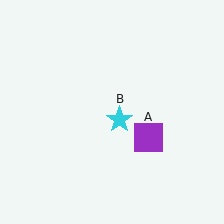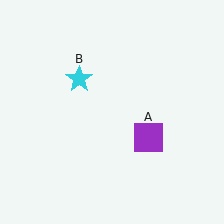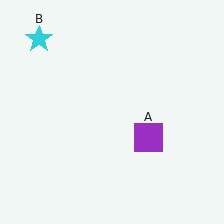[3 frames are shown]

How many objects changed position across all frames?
1 object changed position: cyan star (object B).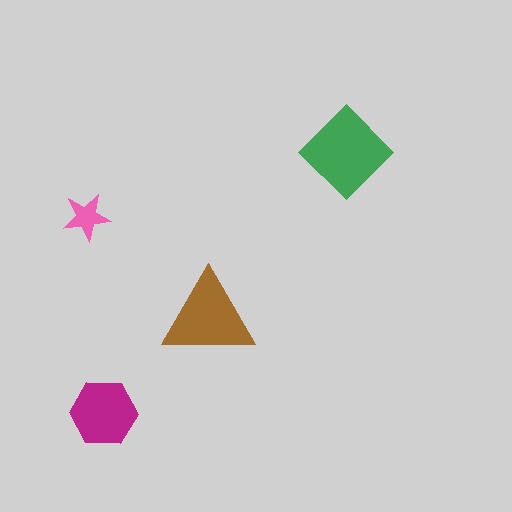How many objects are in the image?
There are 4 objects in the image.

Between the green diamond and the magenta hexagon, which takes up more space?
The green diamond.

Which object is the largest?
The green diamond.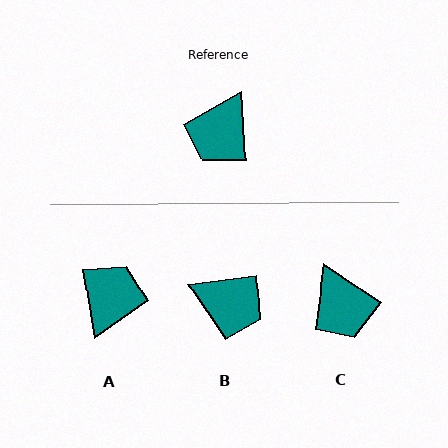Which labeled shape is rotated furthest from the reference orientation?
A, about 175 degrees away.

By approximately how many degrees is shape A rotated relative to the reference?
Approximately 175 degrees clockwise.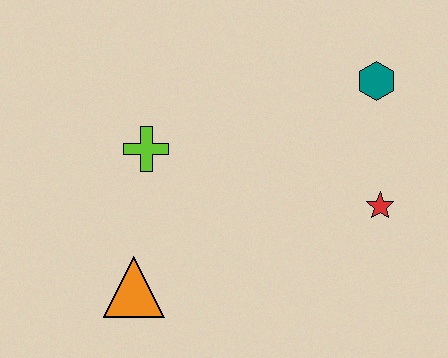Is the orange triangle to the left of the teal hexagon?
Yes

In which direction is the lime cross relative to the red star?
The lime cross is to the left of the red star.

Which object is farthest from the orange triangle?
The teal hexagon is farthest from the orange triangle.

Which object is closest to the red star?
The teal hexagon is closest to the red star.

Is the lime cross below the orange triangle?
No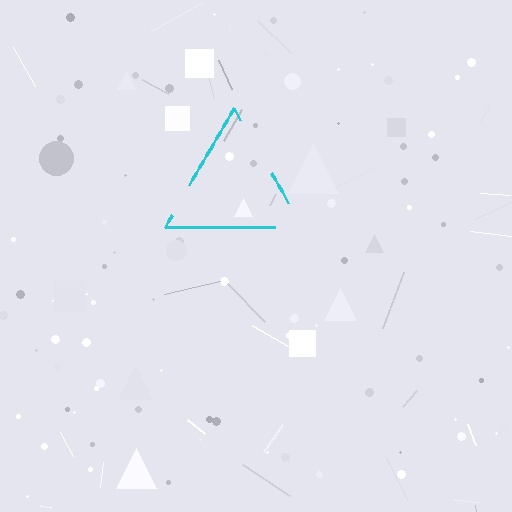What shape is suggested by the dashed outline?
The dashed outline suggests a triangle.